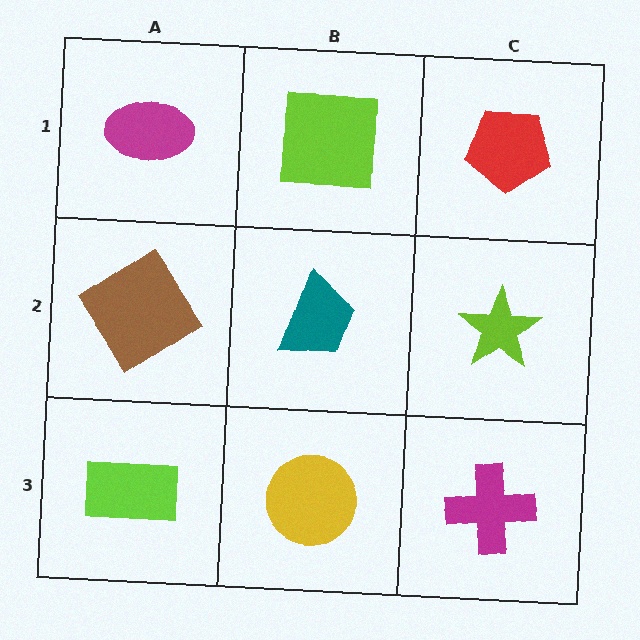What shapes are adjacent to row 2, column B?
A lime square (row 1, column B), a yellow circle (row 3, column B), a brown diamond (row 2, column A), a lime star (row 2, column C).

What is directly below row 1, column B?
A teal trapezoid.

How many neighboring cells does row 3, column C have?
2.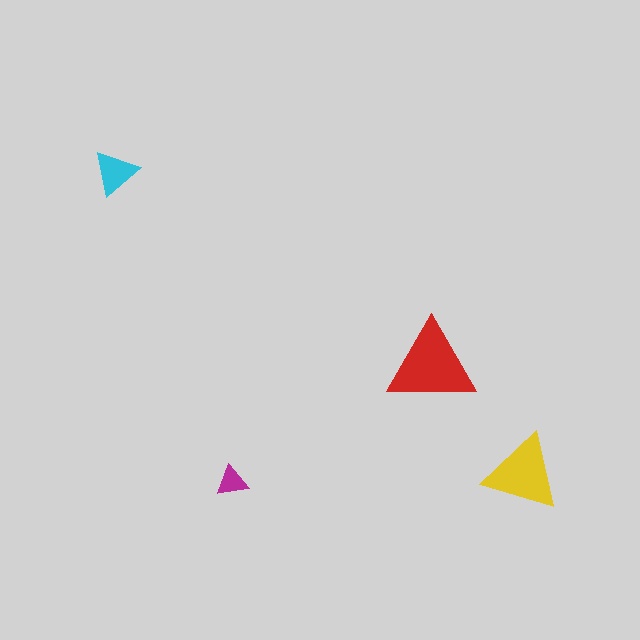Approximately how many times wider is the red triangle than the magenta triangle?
About 3 times wider.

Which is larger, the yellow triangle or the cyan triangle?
The yellow one.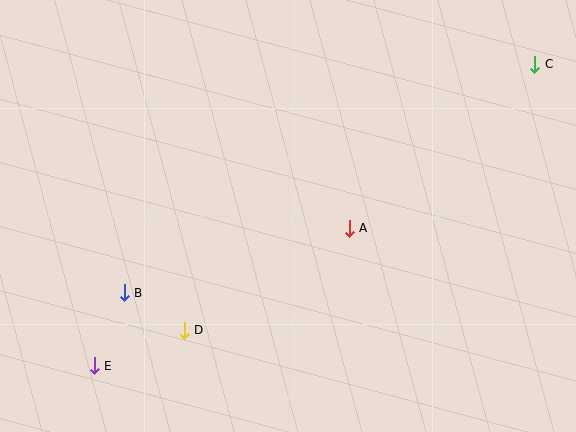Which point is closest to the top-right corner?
Point C is closest to the top-right corner.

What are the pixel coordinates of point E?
Point E is at (94, 366).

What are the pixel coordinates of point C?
Point C is at (535, 64).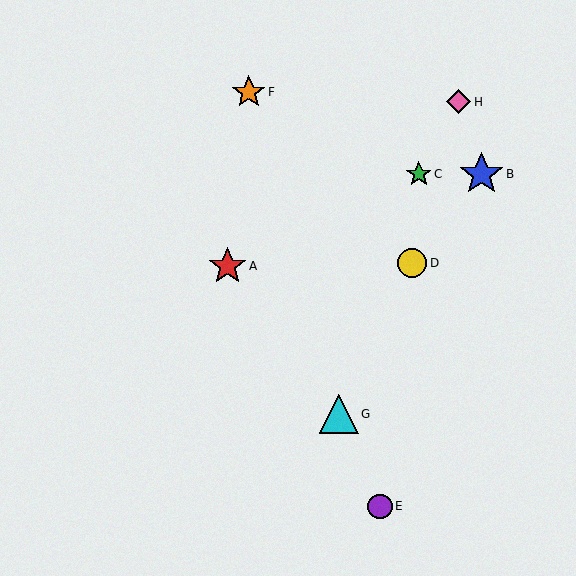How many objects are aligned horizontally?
2 objects (B, C) are aligned horizontally.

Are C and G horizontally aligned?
No, C is at y≈174 and G is at y≈414.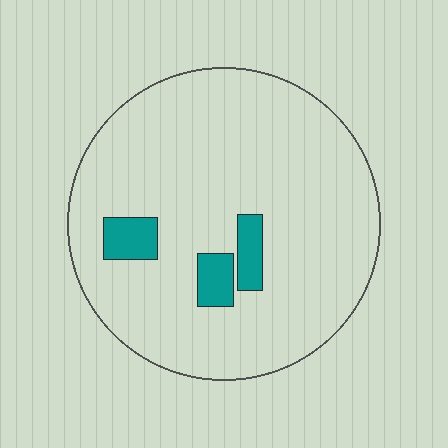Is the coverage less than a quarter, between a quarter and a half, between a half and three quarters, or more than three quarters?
Less than a quarter.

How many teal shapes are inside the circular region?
3.